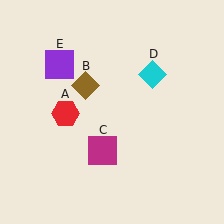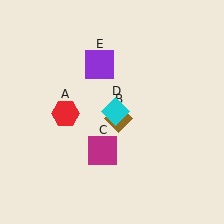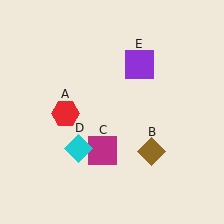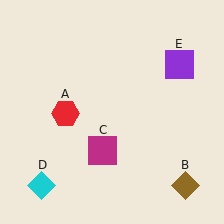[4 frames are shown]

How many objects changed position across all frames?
3 objects changed position: brown diamond (object B), cyan diamond (object D), purple square (object E).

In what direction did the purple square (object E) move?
The purple square (object E) moved right.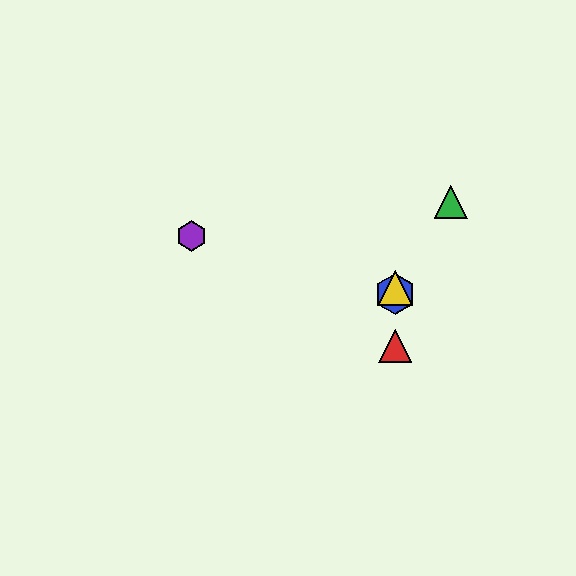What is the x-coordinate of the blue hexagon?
The blue hexagon is at x≈395.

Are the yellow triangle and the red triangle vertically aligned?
Yes, both are at x≈395.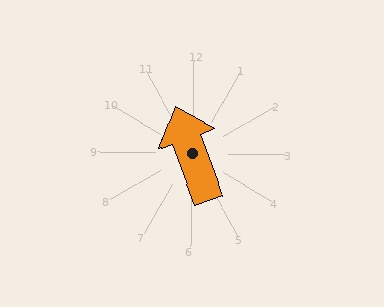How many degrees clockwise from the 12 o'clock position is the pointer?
Approximately 340 degrees.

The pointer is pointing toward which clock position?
Roughly 11 o'clock.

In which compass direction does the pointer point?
North.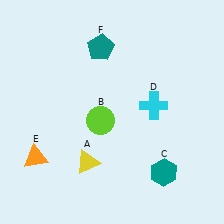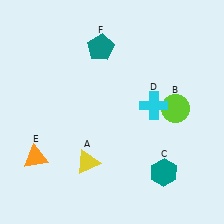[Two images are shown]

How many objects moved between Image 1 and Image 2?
1 object moved between the two images.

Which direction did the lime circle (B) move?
The lime circle (B) moved right.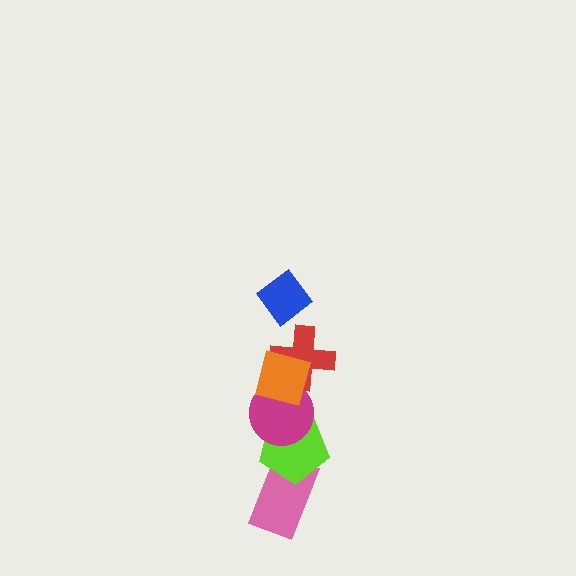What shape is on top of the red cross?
The orange square is on top of the red cross.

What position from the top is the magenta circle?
The magenta circle is 4th from the top.